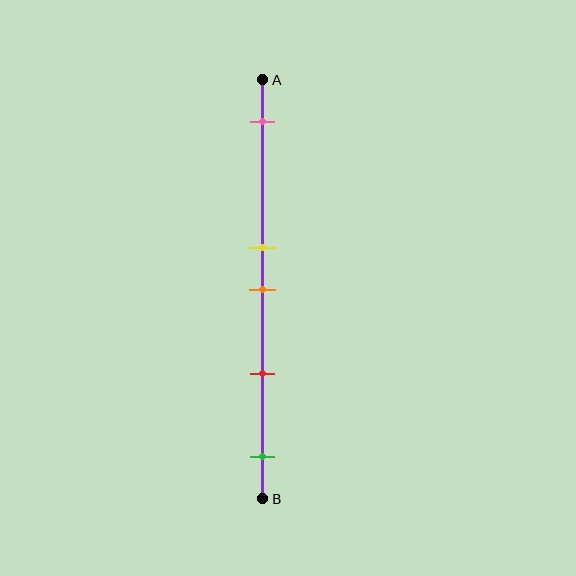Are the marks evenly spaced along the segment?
No, the marks are not evenly spaced.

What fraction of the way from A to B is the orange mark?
The orange mark is approximately 50% (0.5) of the way from A to B.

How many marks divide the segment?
There are 5 marks dividing the segment.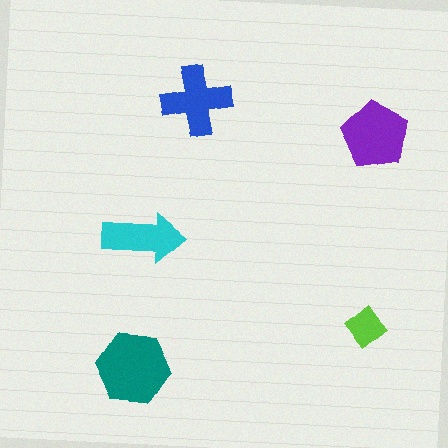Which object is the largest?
The teal hexagon.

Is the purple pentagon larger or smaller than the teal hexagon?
Smaller.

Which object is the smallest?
The lime diamond.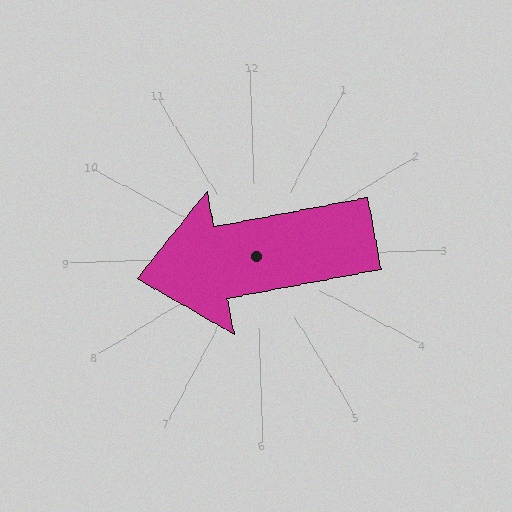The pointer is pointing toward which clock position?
Roughly 9 o'clock.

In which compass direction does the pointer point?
West.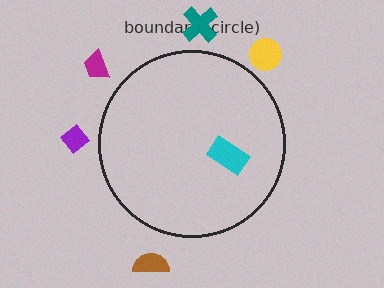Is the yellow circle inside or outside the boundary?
Outside.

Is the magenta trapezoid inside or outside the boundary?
Outside.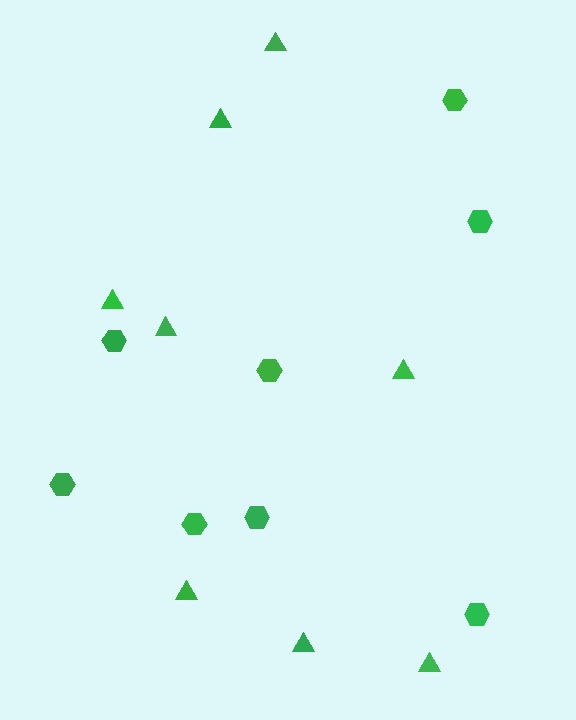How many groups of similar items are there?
There are 2 groups: one group of hexagons (8) and one group of triangles (8).